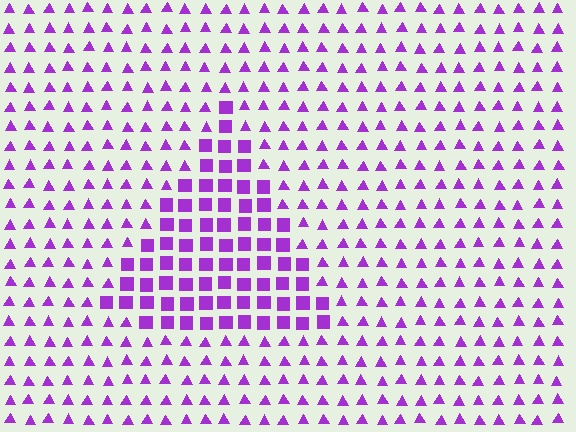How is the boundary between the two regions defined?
The boundary is defined by a change in element shape: squares inside vs. triangles outside. All elements share the same color and spacing.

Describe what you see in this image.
The image is filled with small purple elements arranged in a uniform grid. A triangle-shaped region contains squares, while the surrounding area contains triangles. The boundary is defined purely by the change in element shape.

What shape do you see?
I see a triangle.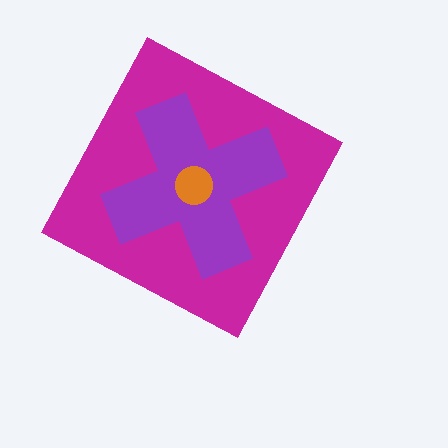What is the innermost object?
The orange circle.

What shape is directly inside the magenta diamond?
The purple cross.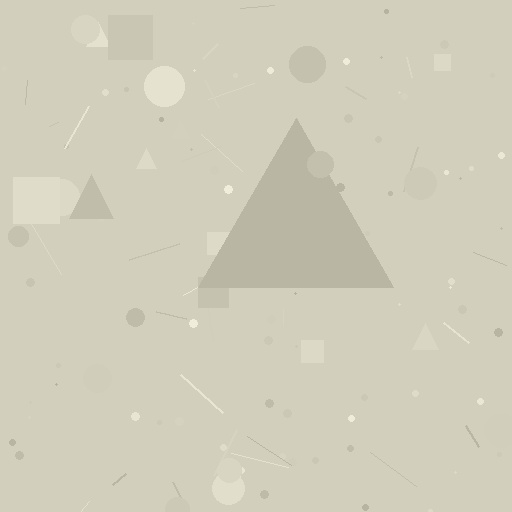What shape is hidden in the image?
A triangle is hidden in the image.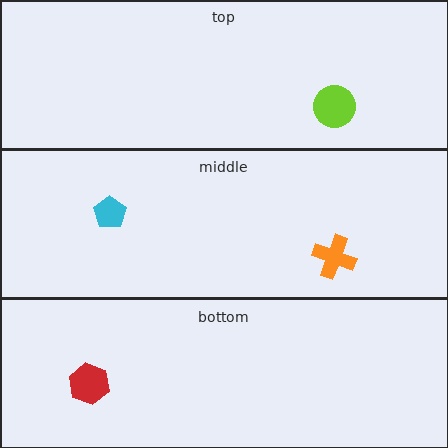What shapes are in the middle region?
The orange cross, the cyan pentagon.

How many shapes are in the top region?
1.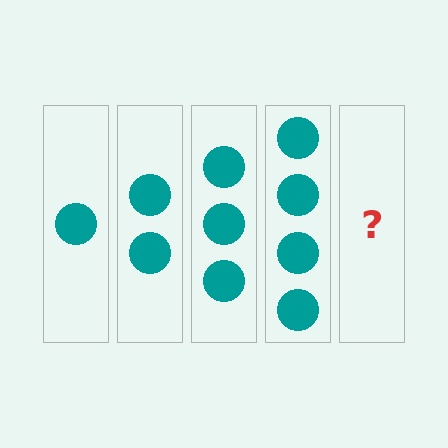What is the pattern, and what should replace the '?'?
The pattern is that each step adds one more circle. The '?' should be 5 circles.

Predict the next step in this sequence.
The next step is 5 circles.